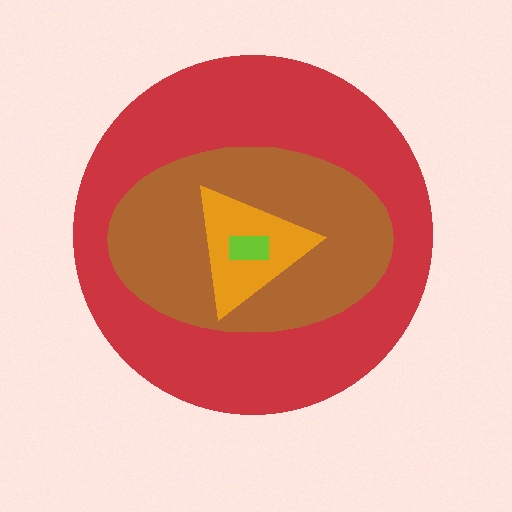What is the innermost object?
The lime rectangle.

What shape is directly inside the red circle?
The brown ellipse.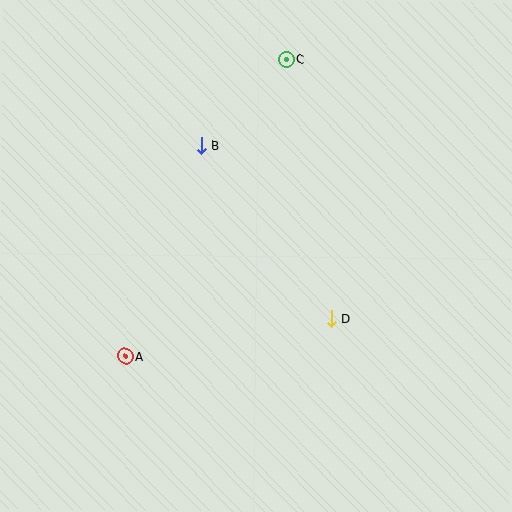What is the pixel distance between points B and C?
The distance between B and C is 121 pixels.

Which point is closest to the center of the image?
Point D at (332, 319) is closest to the center.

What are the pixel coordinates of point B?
Point B is at (201, 146).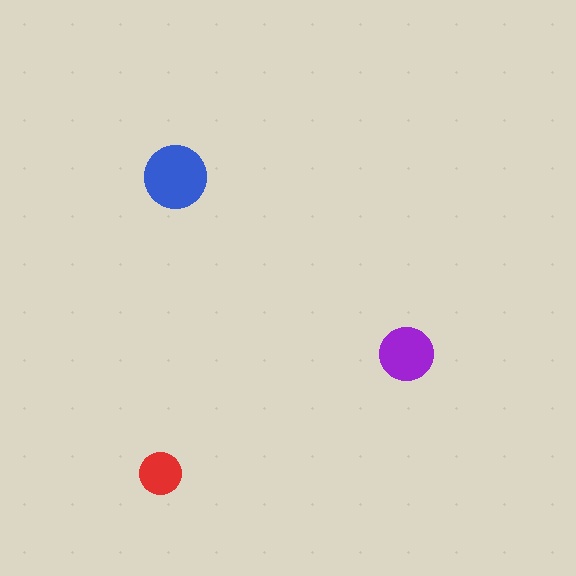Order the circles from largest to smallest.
the blue one, the purple one, the red one.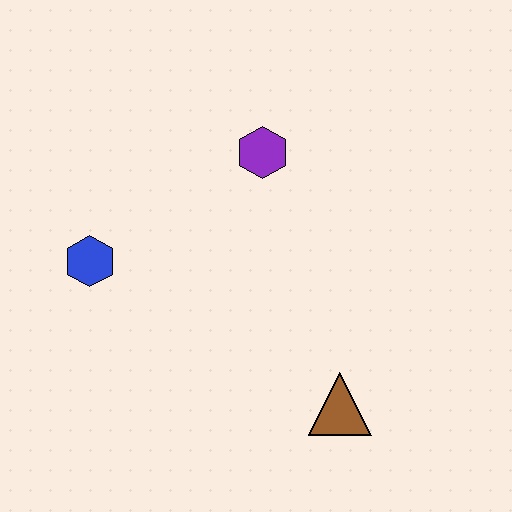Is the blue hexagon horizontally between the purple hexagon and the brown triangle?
No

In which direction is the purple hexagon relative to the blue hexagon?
The purple hexagon is to the right of the blue hexagon.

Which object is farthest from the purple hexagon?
The brown triangle is farthest from the purple hexagon.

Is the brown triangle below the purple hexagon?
Yes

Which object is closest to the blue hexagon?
The purple hexagon is closest to the blue hexagon.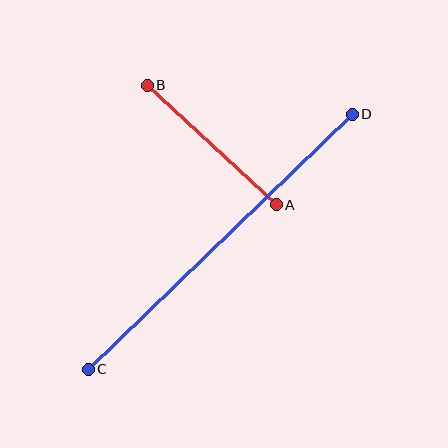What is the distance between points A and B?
The distance is approximately 176 pixels.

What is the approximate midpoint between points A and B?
The midpoint is at approximately (212, 145) pixels.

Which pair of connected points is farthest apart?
Points C and D are farthest apart.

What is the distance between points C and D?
The distance is approximately 367 pixels.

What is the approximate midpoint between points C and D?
The midpoint is at approximately (220, 242) pixels.